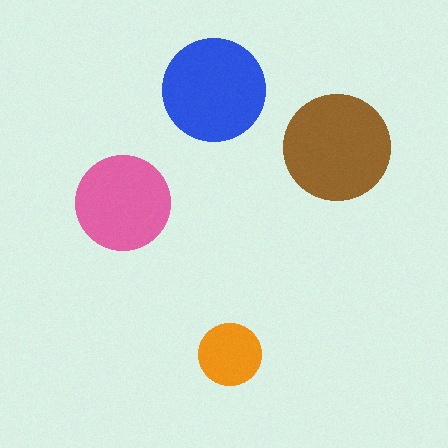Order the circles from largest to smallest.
the brown one, the blue one, the pink one, the orange one.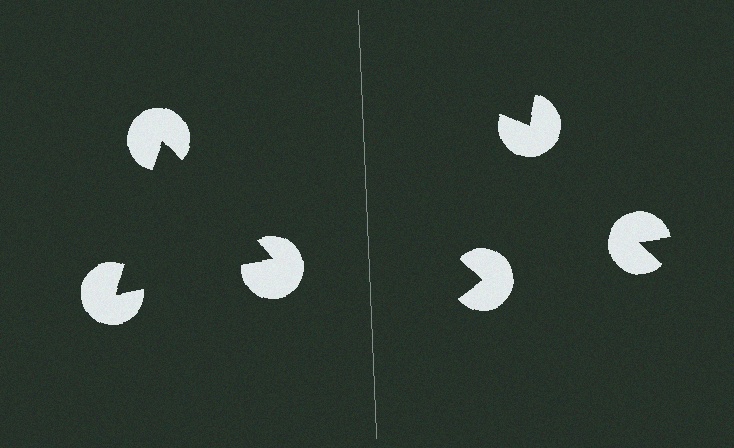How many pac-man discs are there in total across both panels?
6 — 3 on each side.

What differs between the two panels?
The pac-man discs are positioned identically on both sides; only the wedge orientations differ. On the left they align to a triangle; on the right they are misaligned.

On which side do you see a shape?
An illusory triangle appears on the left side. On the right side the wedge cuts are rotated, so no coherent shape forms.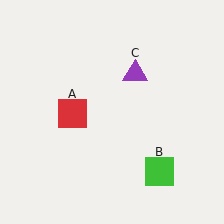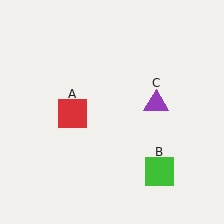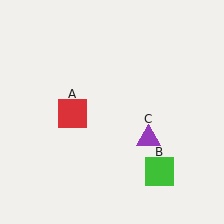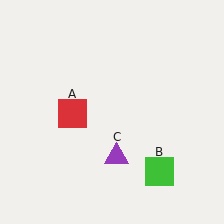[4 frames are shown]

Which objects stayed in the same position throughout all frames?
Red square (object A) and green square (object B) remained stationary.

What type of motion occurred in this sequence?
The purple triangle (object C) rotated clockwise around the center of the scene.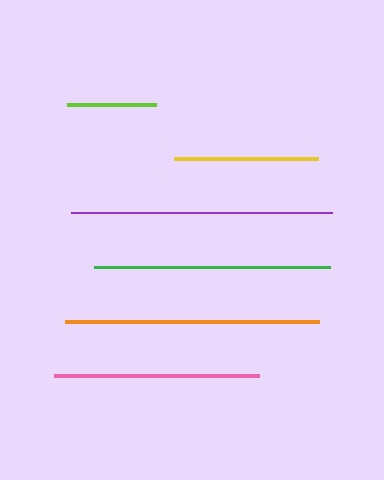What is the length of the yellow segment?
The yellow segment is approximately 143 pixels long.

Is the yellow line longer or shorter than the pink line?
The pink line is longer than the yellow line.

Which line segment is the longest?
The purple line is the longest at approximately 261 pixels.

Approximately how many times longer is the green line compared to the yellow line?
The green line is approximately 1.7 times the length of the yellow line.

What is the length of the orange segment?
The orange segment is approximately 254 pixels long.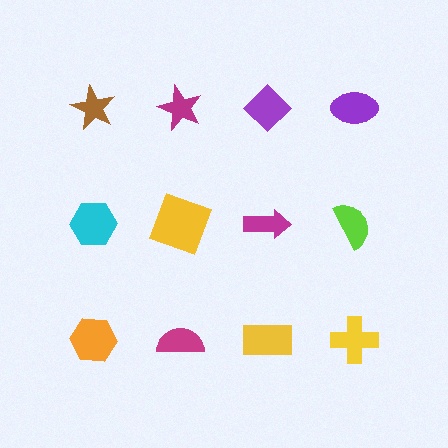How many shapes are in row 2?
4 shapes.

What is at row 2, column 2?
A yellow square.